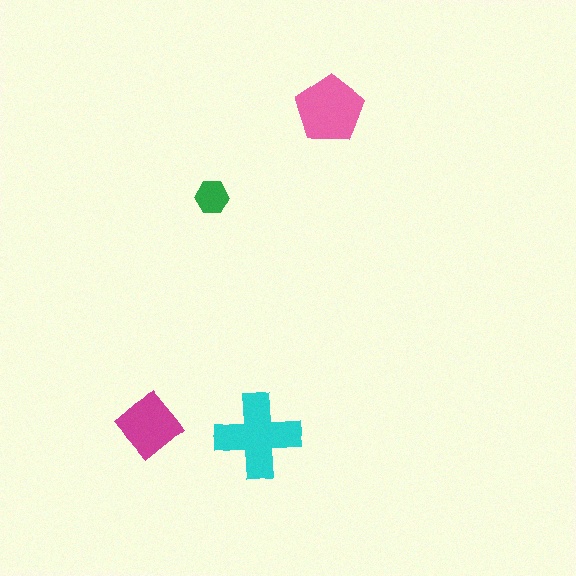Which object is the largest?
The cyan cross.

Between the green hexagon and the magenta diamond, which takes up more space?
The magenta diamond.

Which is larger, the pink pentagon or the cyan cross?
The cyan cross.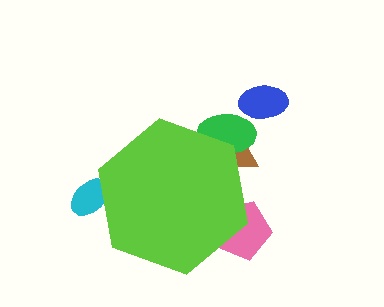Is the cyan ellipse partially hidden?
Yes, the cyan ellipse is partially hidden behind the lime hexagon.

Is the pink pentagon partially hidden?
Yes, the pink pentagon is partially hidden behind the lime hexagon.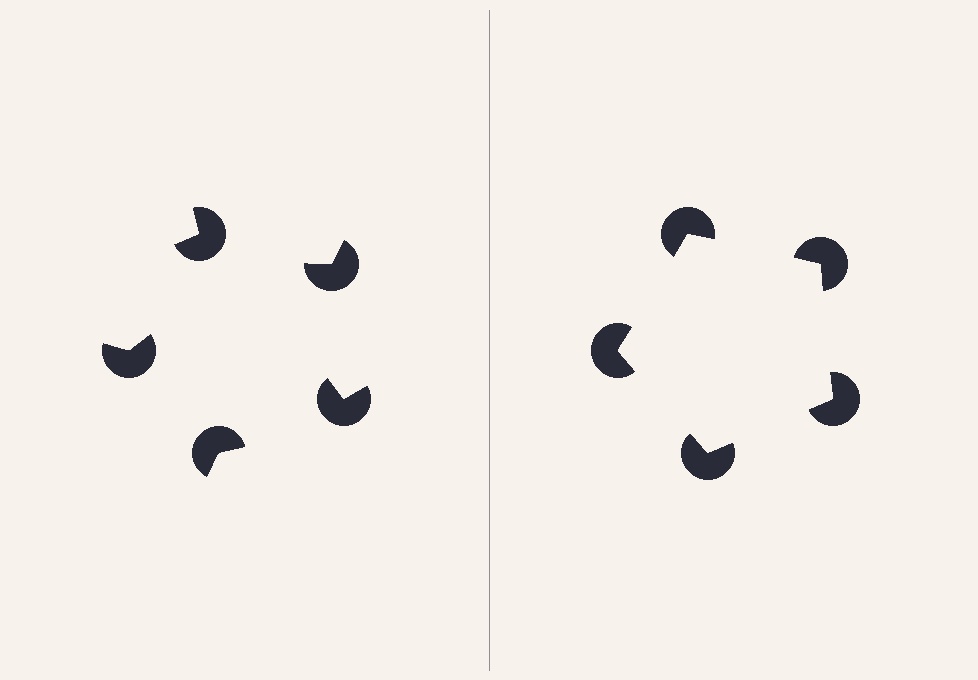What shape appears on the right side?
An illusory pentagon.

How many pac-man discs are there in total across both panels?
10 — 5 on each side.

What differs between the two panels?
The pac-man discs are positioned identically on both sides; only the wedge orientations differ. On the right they align to a pentagon; on the left they are misaligned.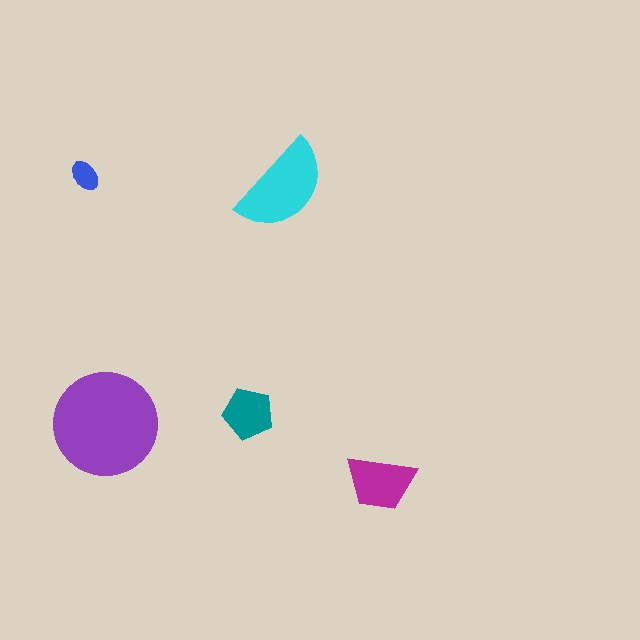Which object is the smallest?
The blue ellipse.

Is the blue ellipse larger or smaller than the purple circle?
Smaller.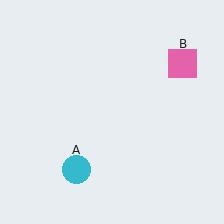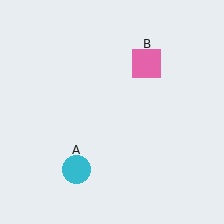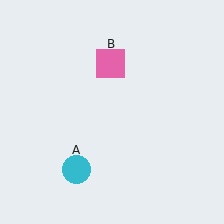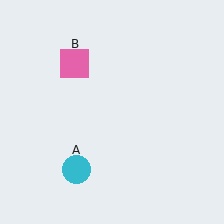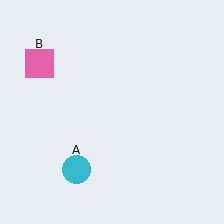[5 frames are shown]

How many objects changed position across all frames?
1 object changed position: pink square (object B).